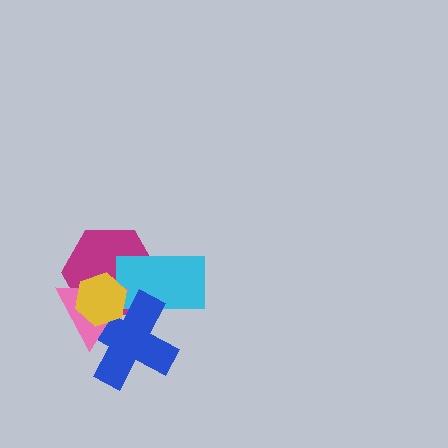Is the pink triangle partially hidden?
Yes, it is partially covered by another shape.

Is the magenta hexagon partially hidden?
Yes, it is partially covered by another shape.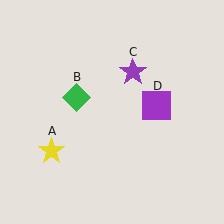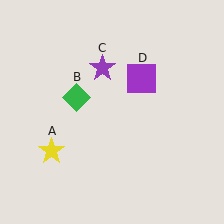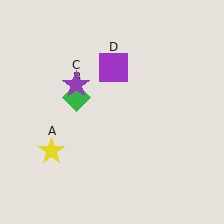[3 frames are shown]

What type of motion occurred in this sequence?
The purple star (object C), purple square (object D) rotated counterclockwise around the center of the scene.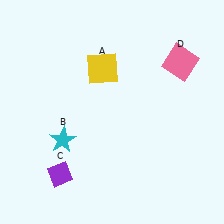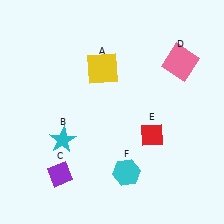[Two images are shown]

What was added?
A red diamond (E), a cyan hexagon (F) were added in Image 2.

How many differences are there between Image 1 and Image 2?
There are 2 differences between the two images.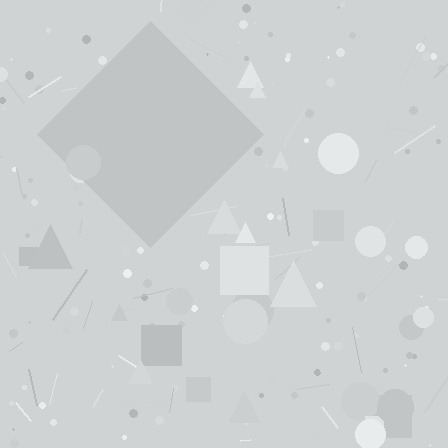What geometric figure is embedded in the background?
A diamond is embedded in the background.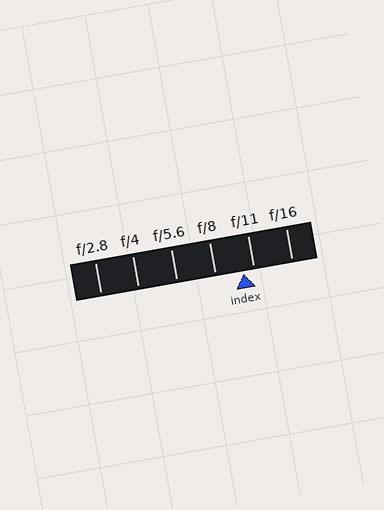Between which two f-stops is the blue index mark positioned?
The index mark is between f/8 and f/11.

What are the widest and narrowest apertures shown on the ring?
The widest aperture shown is f/2.8 and the narrowest is f/16.